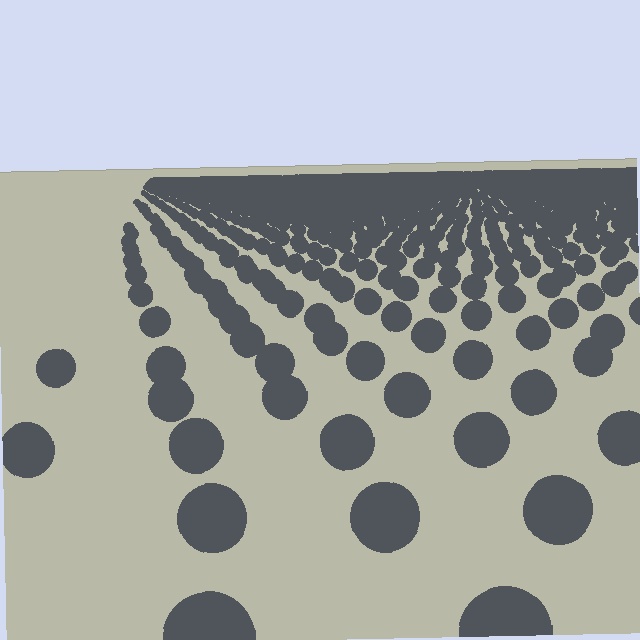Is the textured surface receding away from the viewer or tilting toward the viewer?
The surface is receding away from the viewer. Texture elements get smaller and denser toward the top.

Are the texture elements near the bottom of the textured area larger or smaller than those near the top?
Larger. Near the bottom, elements are closer to the viewer and appear at a bigger on-screen size.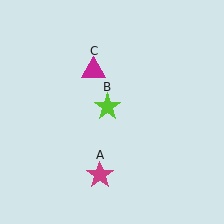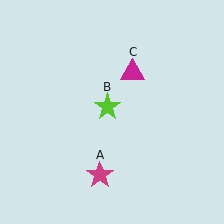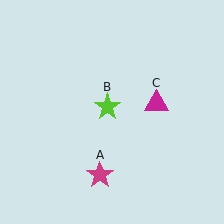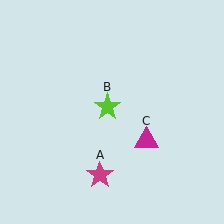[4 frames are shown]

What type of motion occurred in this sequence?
The magenta triangle (object C) rotated clockwise around the center of the scene.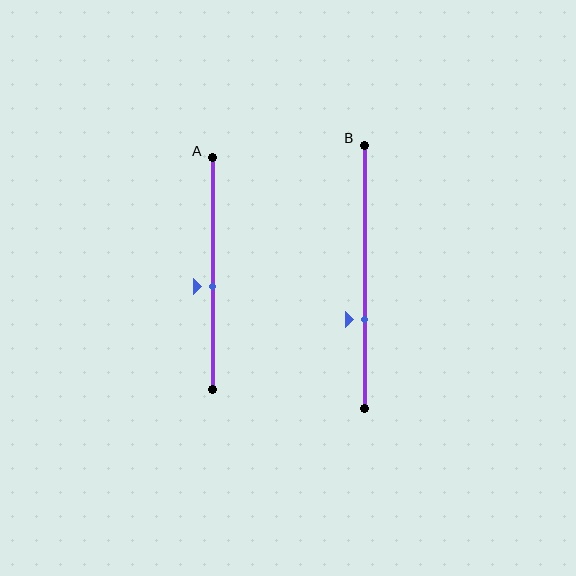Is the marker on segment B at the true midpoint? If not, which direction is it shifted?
No, the marker on segment B is shifted downward by about 16% of the segment length.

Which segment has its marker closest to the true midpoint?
Segment A has its marker closest to the true midpoint.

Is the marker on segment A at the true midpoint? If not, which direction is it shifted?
No, the marker on segment A is shifted downward by about 6% of the segment length.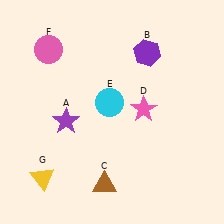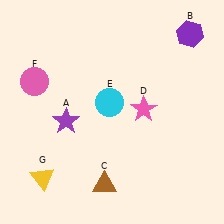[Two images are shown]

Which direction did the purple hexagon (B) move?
The purple hexagon (B) moved right.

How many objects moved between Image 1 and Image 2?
2 objects moved between the two images.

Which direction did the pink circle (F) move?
The pink circle (F) moved down.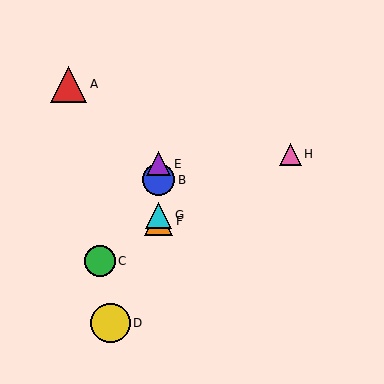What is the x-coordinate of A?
Object A is at x≈69.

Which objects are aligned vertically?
Objects B, E, F, G are aligned vertically.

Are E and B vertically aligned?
Yes, both are at x≈159.